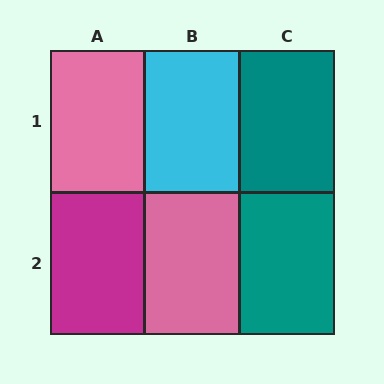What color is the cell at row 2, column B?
Pink.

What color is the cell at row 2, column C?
Teal.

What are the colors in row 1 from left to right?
Pink, cyan, teal.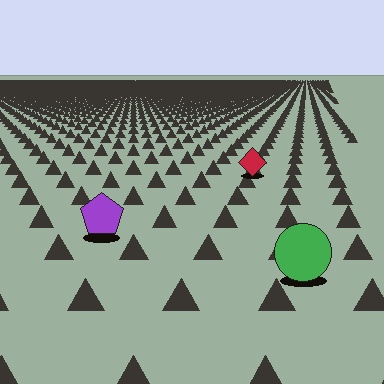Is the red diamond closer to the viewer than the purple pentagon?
No. The purple pentagon is closer — you can tell from the texture gradient: the ground texture is coarser near it.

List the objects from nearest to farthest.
From nearest to farthest: the green circle, the purple pentagon, the red diamond.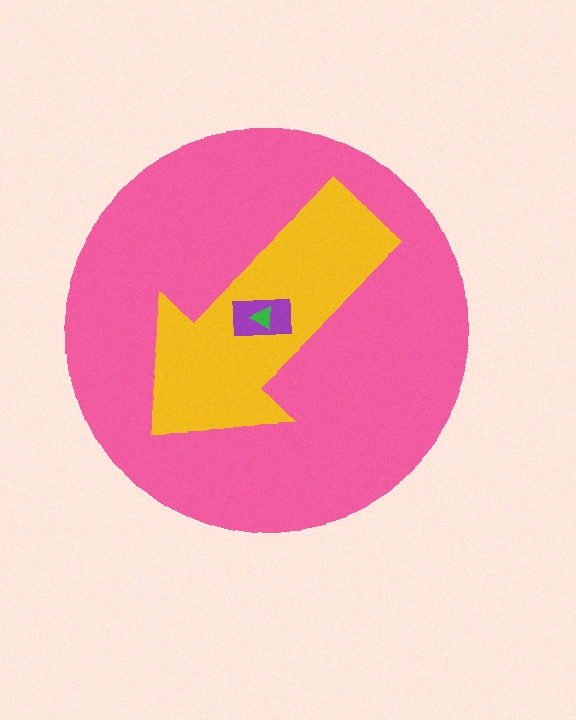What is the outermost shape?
The pink circle.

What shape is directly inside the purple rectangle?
The green triangle.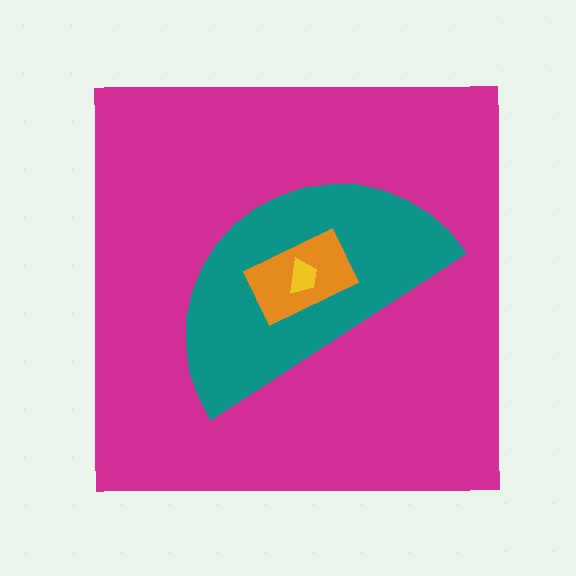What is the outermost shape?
The magenta square.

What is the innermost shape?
The yellow trapezoid.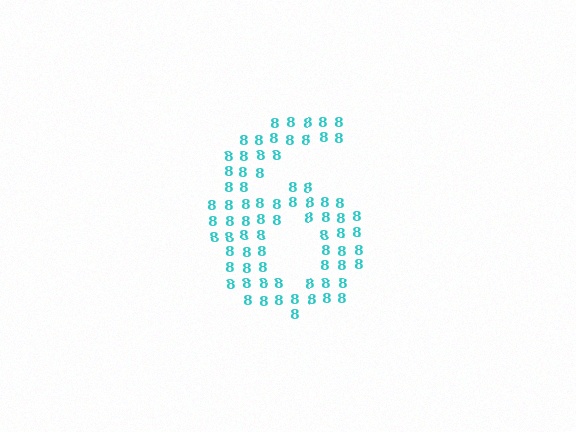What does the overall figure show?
The overall figure shows the digit 6.